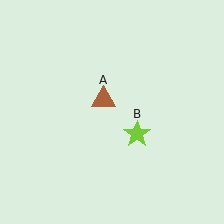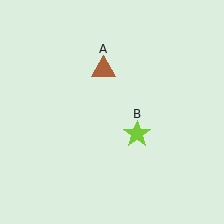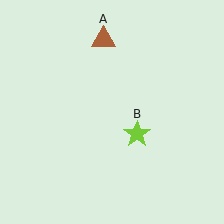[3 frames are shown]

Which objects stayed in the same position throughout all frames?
Lime star (object B) remained stationary.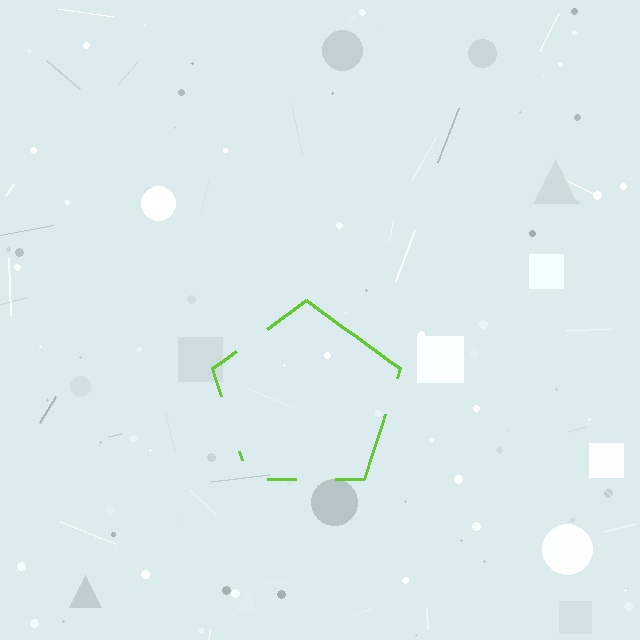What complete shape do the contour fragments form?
The contour fragments form a pentagon.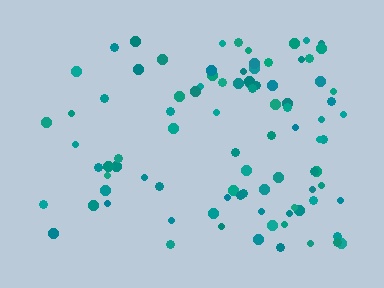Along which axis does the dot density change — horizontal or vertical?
Horizontal.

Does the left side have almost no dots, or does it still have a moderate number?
Still a moderate number, just noticeably fewer than the right.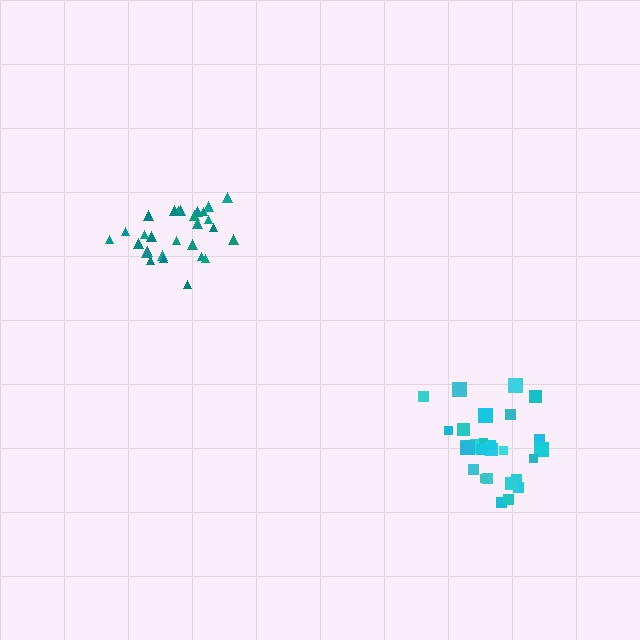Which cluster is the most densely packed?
Teal.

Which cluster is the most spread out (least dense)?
Cyan.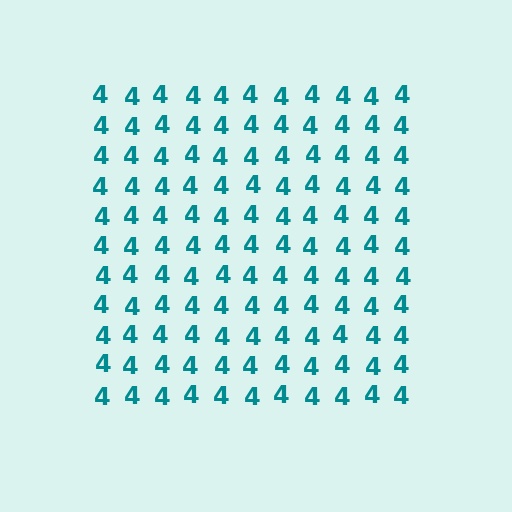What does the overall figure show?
The overall figure shows a square.